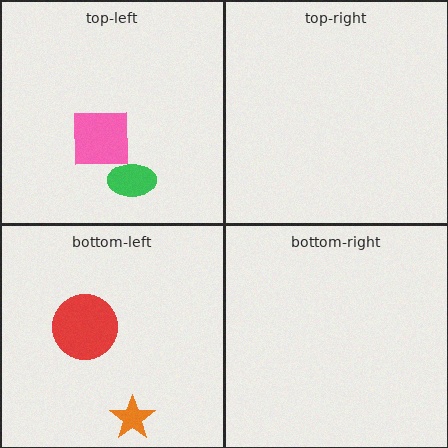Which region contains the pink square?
The top-left region.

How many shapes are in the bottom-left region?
2.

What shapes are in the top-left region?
The green ellipse, the pink square.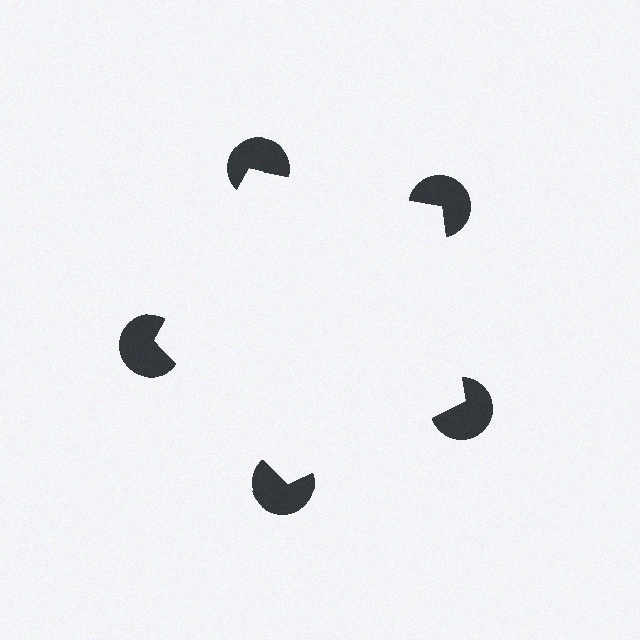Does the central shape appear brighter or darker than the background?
It typically appears slightly brighter than the background, even though no actual brightness change is drawn.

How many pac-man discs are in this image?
There are 5 — one at each vertex of the illusory pentagon.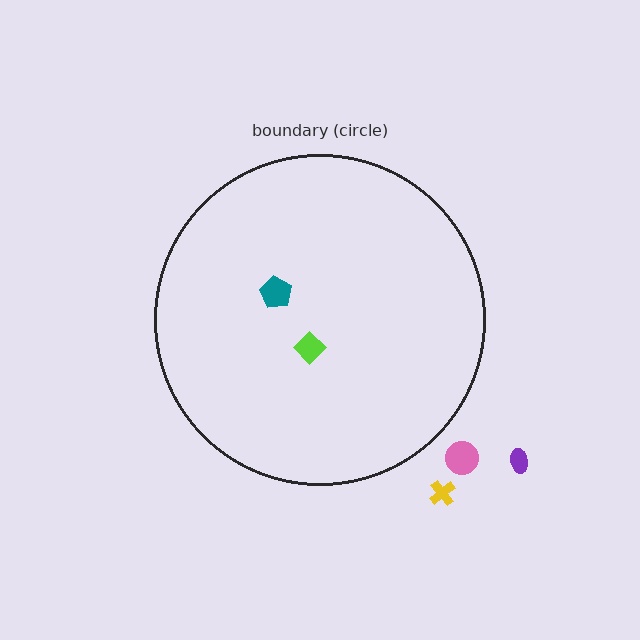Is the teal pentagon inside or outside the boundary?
Inside.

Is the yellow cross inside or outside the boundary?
Outside.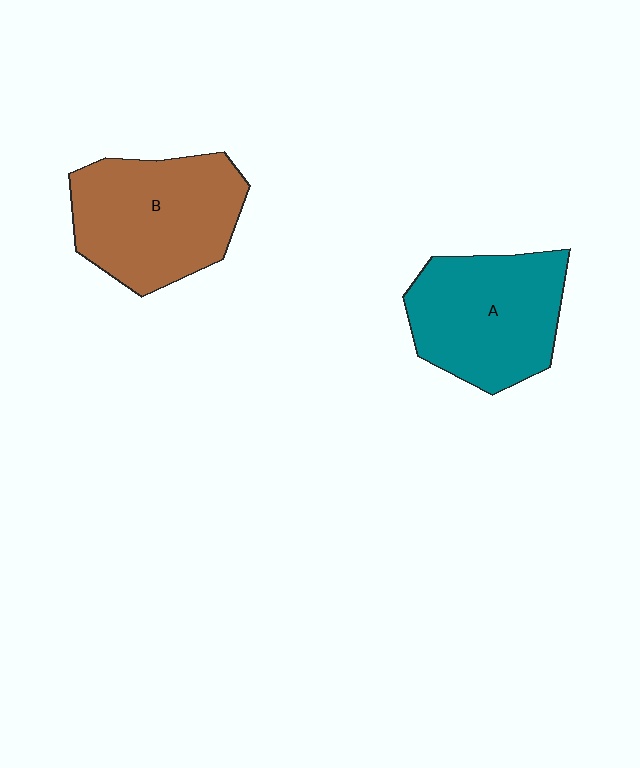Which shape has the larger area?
Shape B (brown).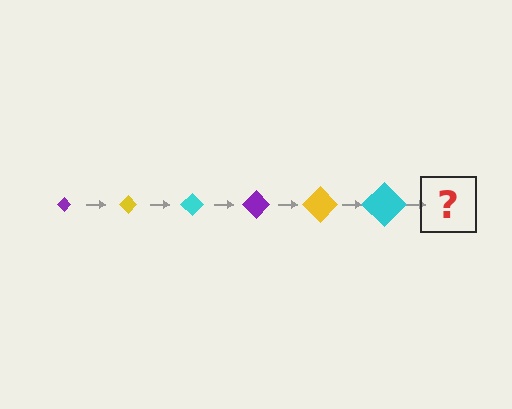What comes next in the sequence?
The next element should be a purple diamond, larger than the previous one.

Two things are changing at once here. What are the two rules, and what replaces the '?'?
The two rules are that the diamond grows larger each step and the color cycles through purple, yellow, and cyan. The '?' should be a purple diamond, larger than the previous one.